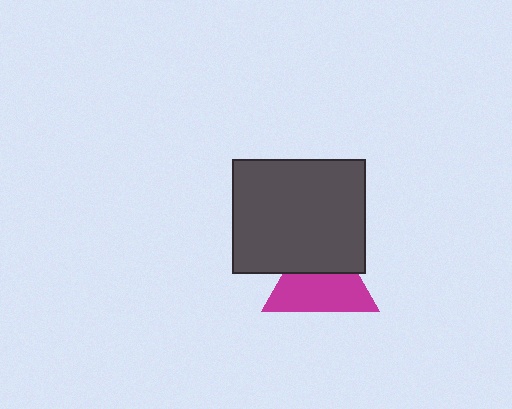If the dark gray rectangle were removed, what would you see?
You would see the complete magenta triangle.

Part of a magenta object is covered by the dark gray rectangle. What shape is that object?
It is a triangle.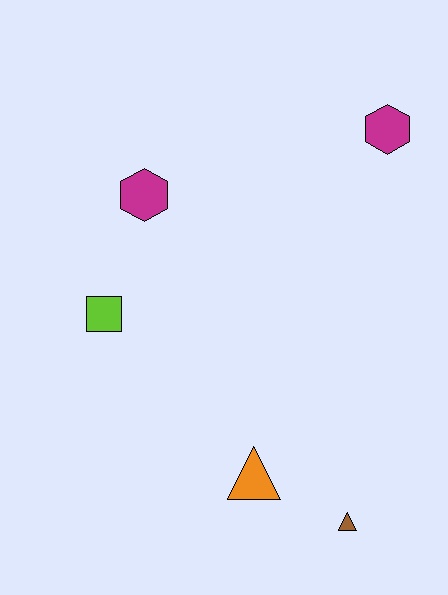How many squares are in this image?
There is 1 square.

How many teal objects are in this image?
There are no teal objects.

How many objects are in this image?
There are 5 objects.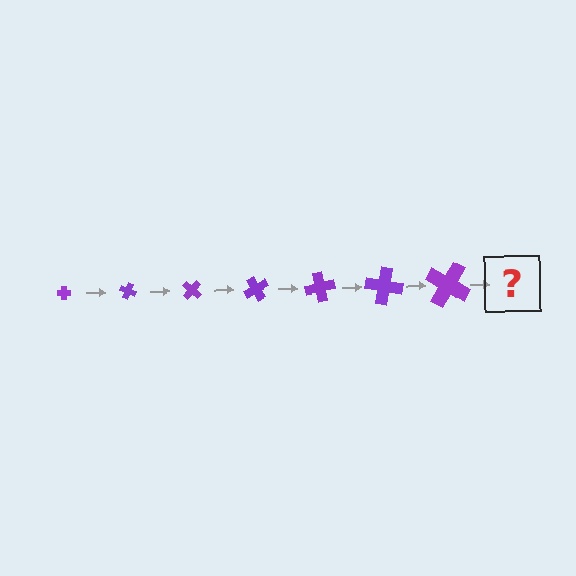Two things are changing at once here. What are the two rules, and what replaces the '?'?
The two rules are that the cross grows larger each step and it rotates 20 degrees each step. The '?' should be a cross, larger than the previous one and rotated 140 degrees from the start.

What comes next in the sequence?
The next element should be a cross, larger than the previous one and rotated 140 degrees from the start.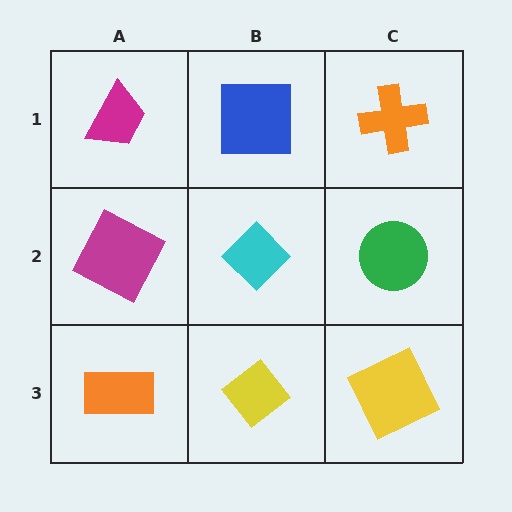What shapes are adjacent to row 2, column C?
An orange cross (row 1, column C), a yellow square (row 3, column C), a cyan diamond (row 2, column B).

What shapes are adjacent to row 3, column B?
A cyan diamond (row 2, column B), an orange rectangle (row 3, column A), a yellow square (row 3, column C).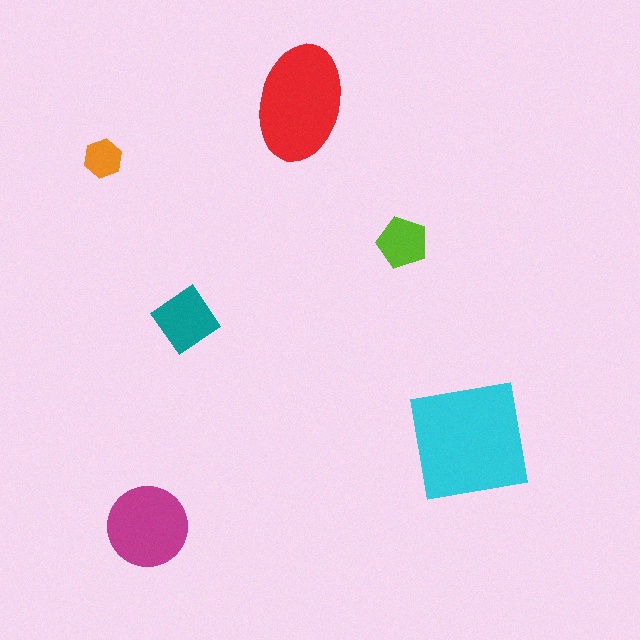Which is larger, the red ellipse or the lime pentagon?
The red ellipse.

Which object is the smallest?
The orange hexagon.